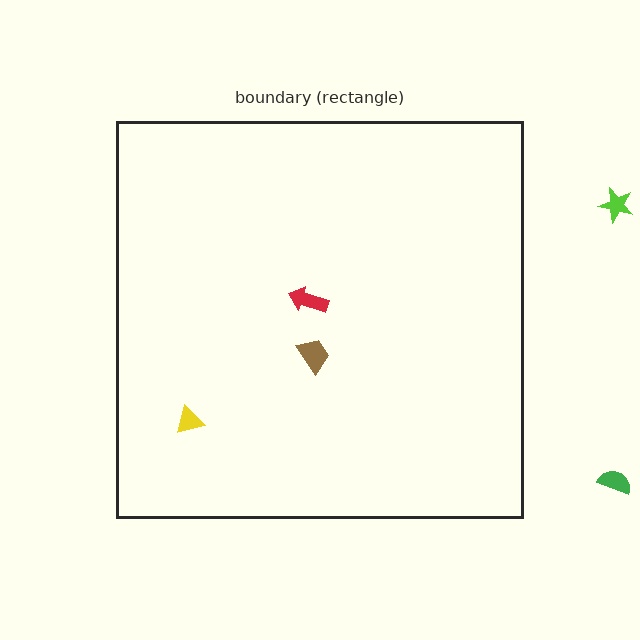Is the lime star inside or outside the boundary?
Outside.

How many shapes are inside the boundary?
3 inside, 2 outside.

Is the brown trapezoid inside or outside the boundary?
Inside.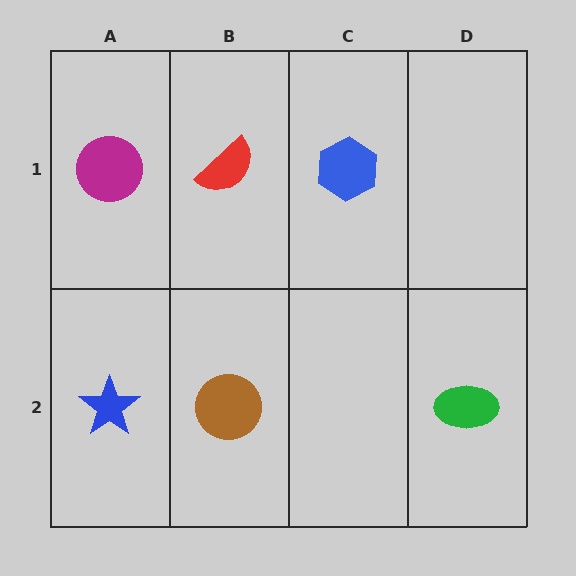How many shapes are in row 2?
3 shapes.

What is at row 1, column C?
A blue hexagon.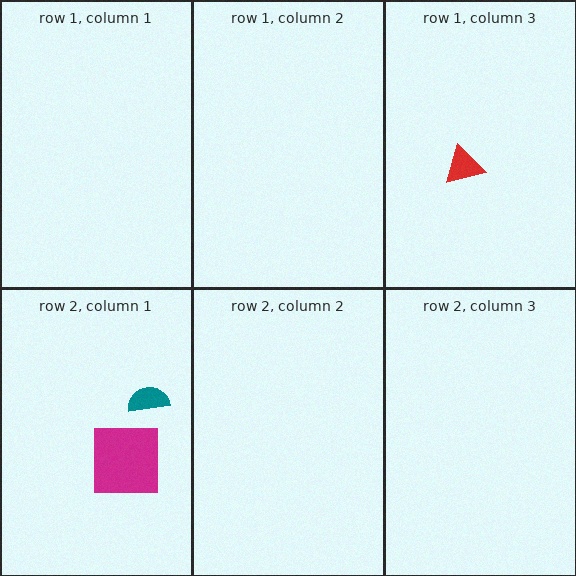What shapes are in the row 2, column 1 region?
The teal semicircle, the magenta square.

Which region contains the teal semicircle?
The row 2, column 1 region.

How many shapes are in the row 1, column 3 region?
1.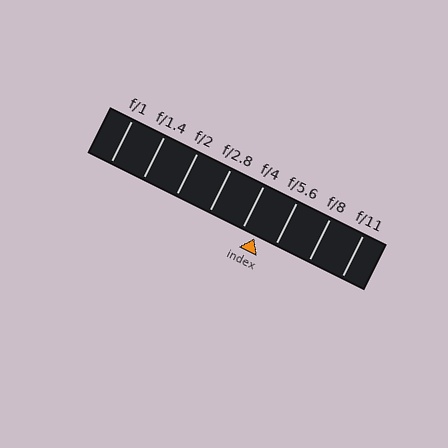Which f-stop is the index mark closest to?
The index mark is closest to f/4.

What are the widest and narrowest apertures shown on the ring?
The widest aperture shown is f/1 and the narrowest is f/11.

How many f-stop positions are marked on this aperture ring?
There are 8 f-stop positions marked.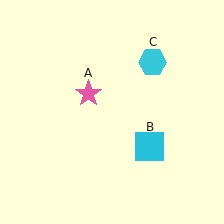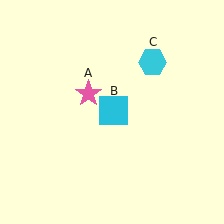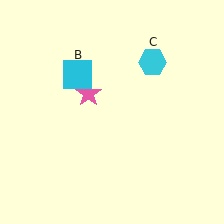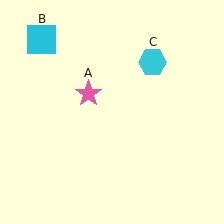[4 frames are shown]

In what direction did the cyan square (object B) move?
The cyan square (object B) moved up and to the left.